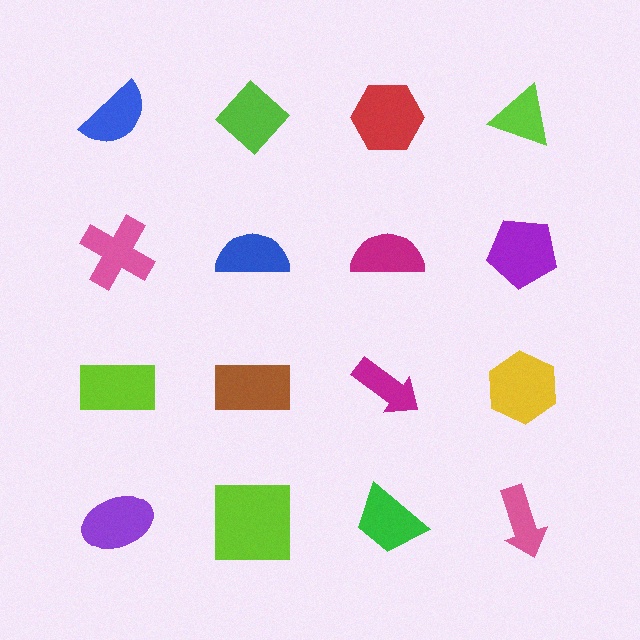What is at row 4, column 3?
A green trapezoid.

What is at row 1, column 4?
A lime triangle.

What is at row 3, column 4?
A yellow hexagon.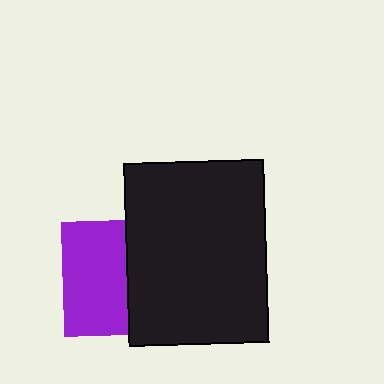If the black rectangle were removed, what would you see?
You would see the complete purple square.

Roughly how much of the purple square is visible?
About half of it is visible (roughly 55%).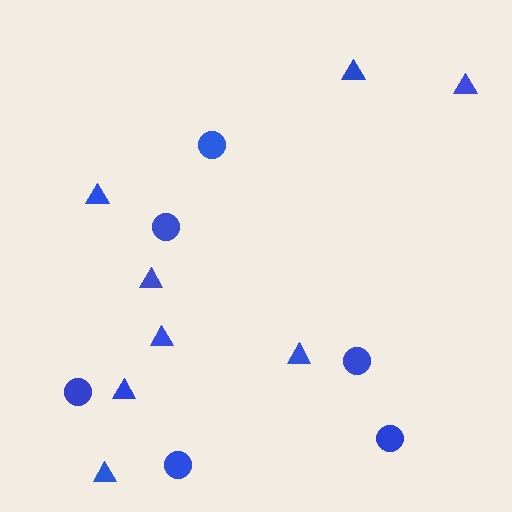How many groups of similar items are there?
There are 2 groups: one group of circles (6) and one group of triangles (8).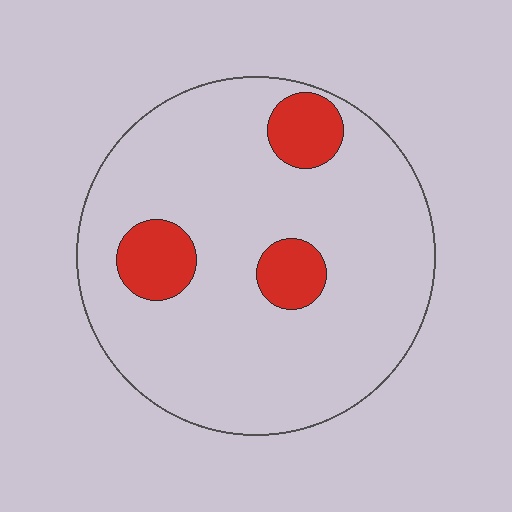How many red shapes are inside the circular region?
3.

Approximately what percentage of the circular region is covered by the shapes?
Approximately 15%.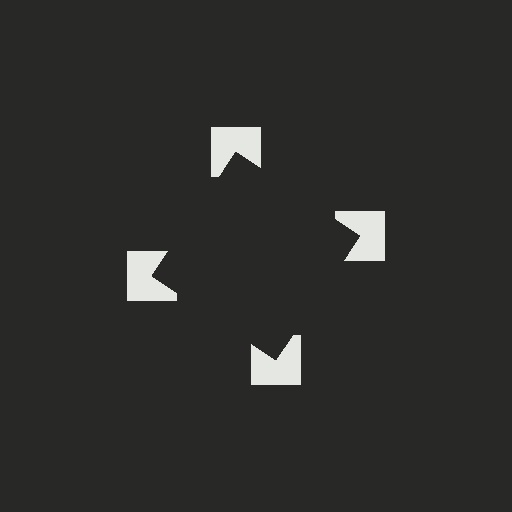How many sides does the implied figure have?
4 sides.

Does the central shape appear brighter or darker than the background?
It typically appears slightly darker than the background, even though no actual brightness change is drawn.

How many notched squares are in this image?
There are 4 — one at each vertex of the illusory square.